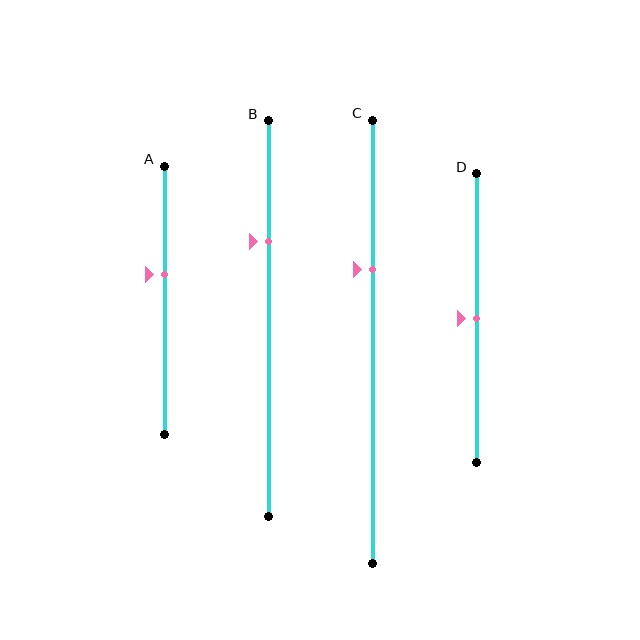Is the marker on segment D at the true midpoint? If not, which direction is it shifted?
Yes, the marker on segment D is at the true midpoint.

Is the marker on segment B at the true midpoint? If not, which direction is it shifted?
No, the marker on segment B is shifted upward by about 20% of the segment length.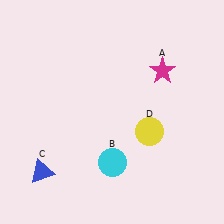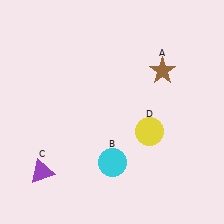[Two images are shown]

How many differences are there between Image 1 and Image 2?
There are 2 differences between the two images.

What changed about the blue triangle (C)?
In Image 1, C is blue. In Image 2, it changed to purple.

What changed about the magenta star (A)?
In Image 1, A is magenta. In Image 2, it changed to brown.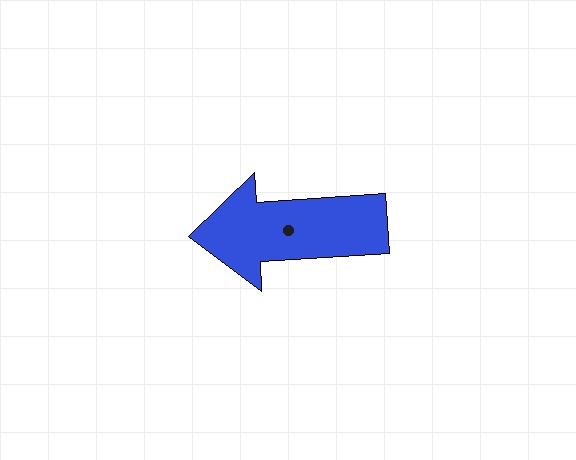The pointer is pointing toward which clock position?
Roughly 9 o'clock.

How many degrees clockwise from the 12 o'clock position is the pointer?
Approximately 266 degrees.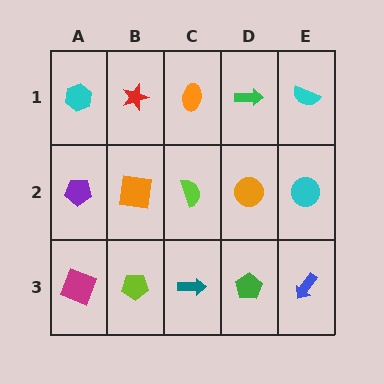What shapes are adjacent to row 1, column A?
A purple pentagon (row 2, column A), a red star (row 1, column B).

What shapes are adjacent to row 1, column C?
A lime semicircle (row 2, column C), a red star (row 1, column B), a green arrow (row 1, column D).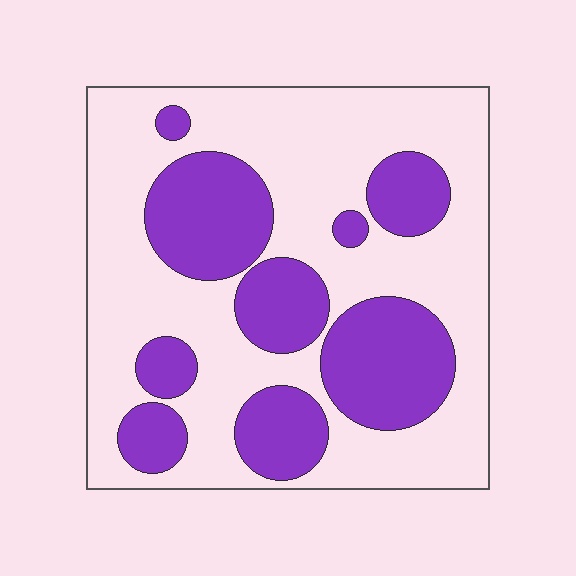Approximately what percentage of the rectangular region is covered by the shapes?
Approximately 35%.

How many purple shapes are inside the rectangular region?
9.